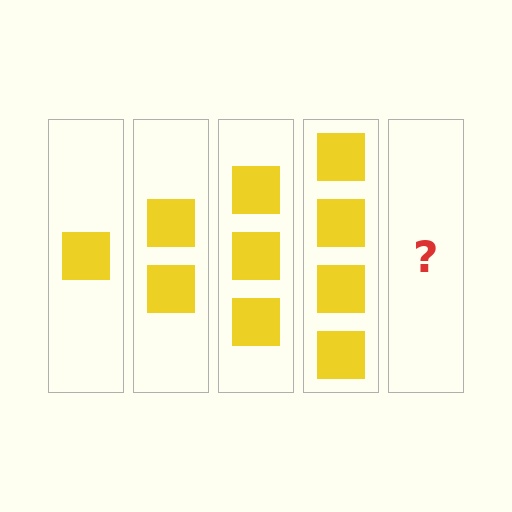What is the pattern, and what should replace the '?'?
The pattern is that each step adds one more square. The '?' should be 5 squares.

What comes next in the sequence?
The next element should be 5 squares.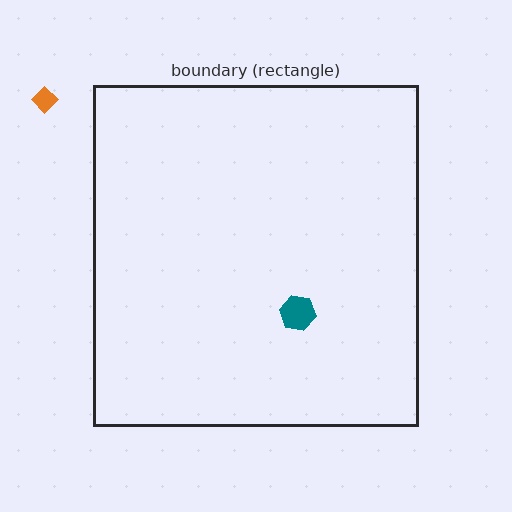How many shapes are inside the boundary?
1 inside, 1 outside.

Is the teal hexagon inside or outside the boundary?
Inside.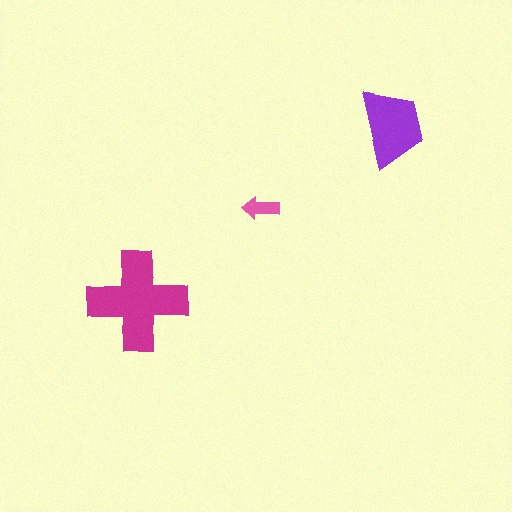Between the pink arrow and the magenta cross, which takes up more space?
The magenta cross.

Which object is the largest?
The magenta cross.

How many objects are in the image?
There are 3 objects in the image.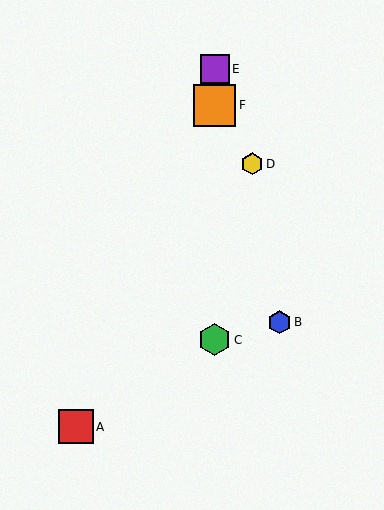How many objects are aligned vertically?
3 objects (C, E, F) are aligned vertically.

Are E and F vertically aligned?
Yes, both are at x≈215.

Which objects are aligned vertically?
Objects C, E, F are aligned vertically.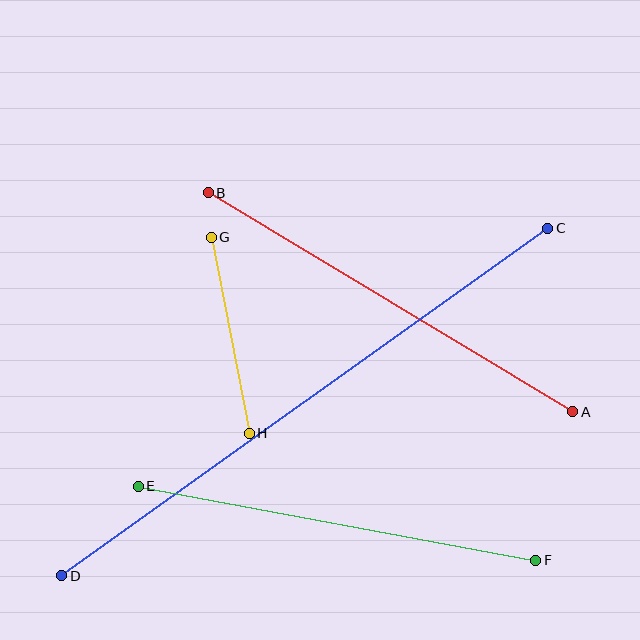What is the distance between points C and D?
The distance is approximately 597 pixels.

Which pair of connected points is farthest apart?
Points C and D are farthest apart.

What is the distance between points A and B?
The distance is approximately 425 pixels.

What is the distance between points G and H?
The distance is approximately 200 pixels.